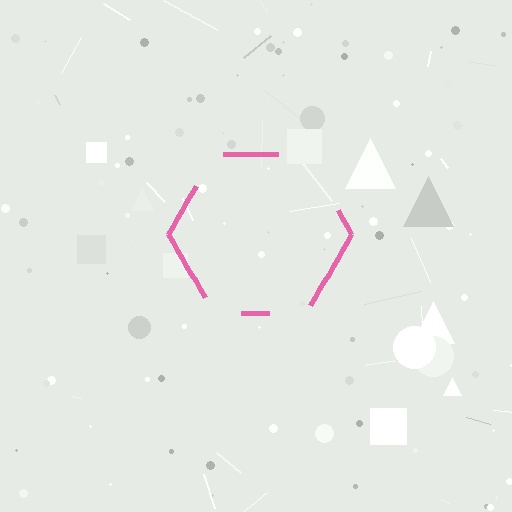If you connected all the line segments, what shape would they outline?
They would outline a hexagon.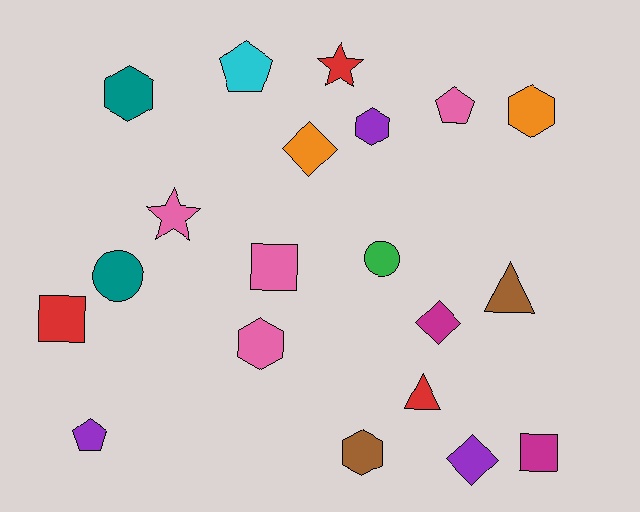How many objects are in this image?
There are 20 objects.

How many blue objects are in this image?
There are no blue objects.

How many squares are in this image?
There are 3 squares.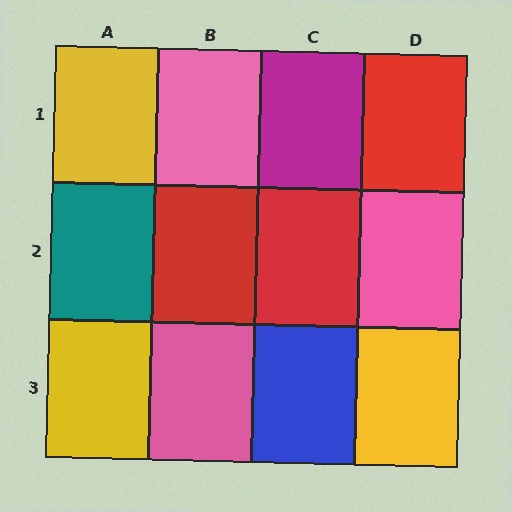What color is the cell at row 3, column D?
Yellow.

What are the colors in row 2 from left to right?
Teal, red, red, pink.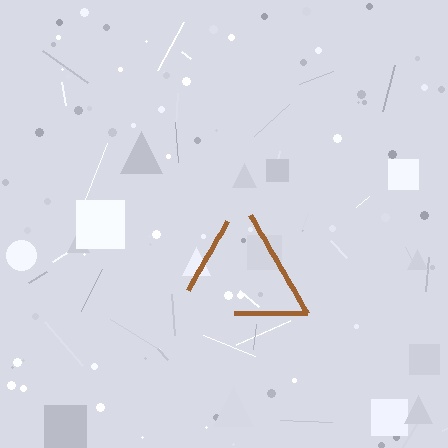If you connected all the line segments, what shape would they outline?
They would outline a triangle.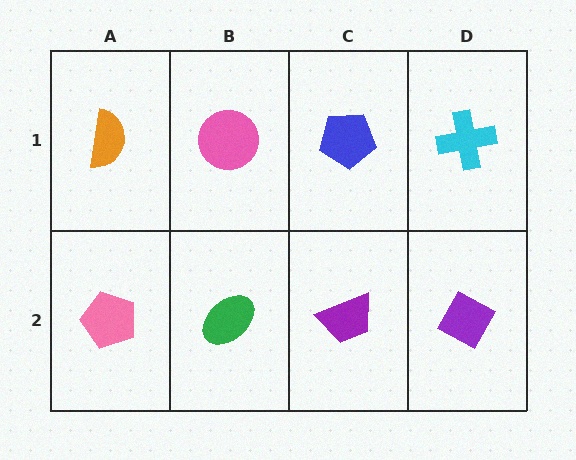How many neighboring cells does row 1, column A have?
2.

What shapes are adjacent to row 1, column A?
A pink pentagon (row 2, column A), a pink circle (row 1, column B).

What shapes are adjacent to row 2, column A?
An orange semicircle (row 1, column A), a green ellipse (row 2, column B).